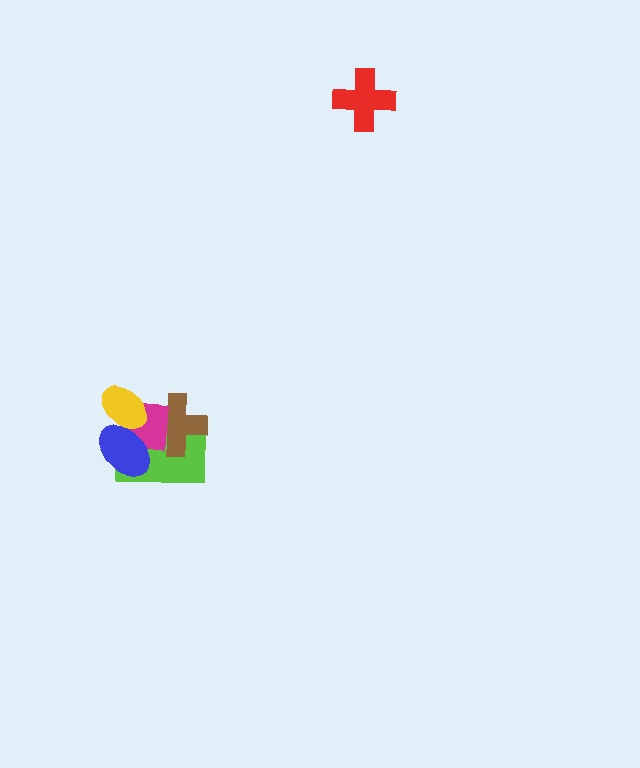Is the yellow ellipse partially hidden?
Yes, it is partially covered by another shape.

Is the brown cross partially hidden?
Yes, it is partially covered by another shape.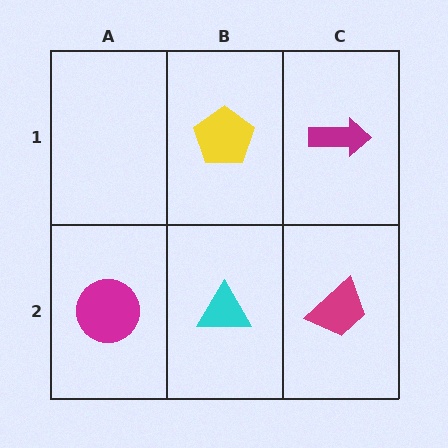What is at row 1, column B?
A yellow pentagon.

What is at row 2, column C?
A magenta trapezoid.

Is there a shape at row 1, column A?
No, that cell is empty.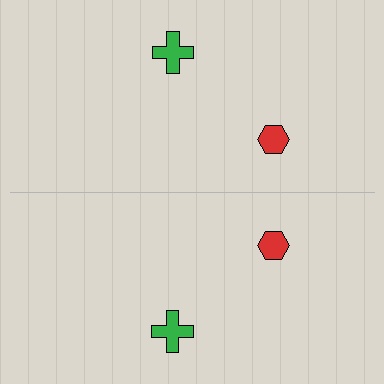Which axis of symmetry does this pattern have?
The pattern has a horizontal axis of symmetry running through the center of the image.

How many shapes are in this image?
There are 4 shapes in this image.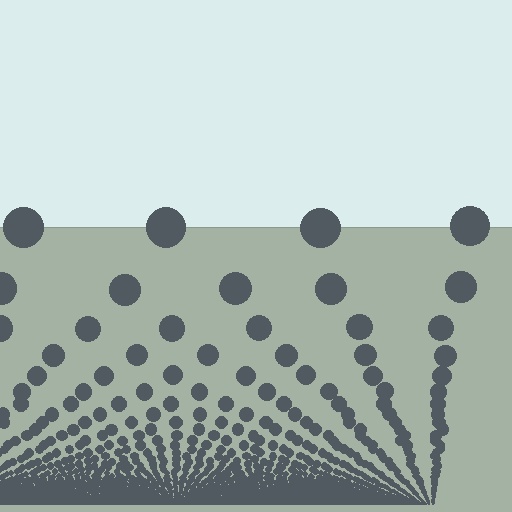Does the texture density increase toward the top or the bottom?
Density increases toward the bottom.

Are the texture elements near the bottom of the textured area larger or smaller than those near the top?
Smaller. The gradient is inverted — elements near the bottom are smaller and denser.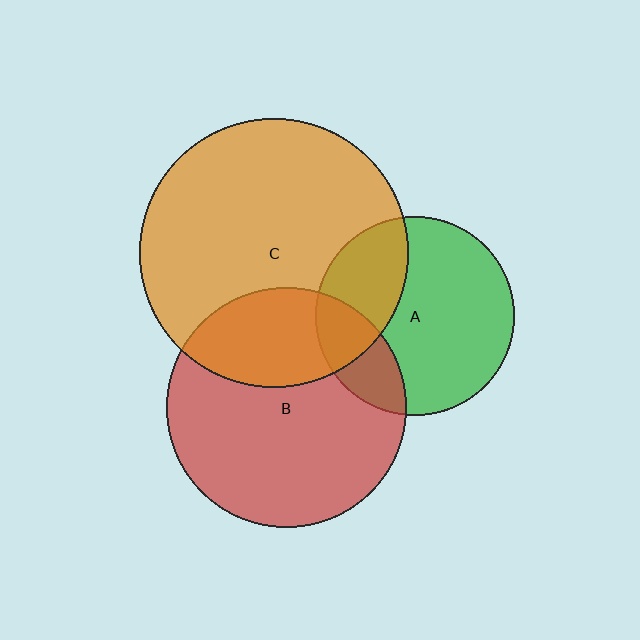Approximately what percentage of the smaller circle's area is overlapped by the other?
Approximately 30%.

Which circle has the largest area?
Circle C (orange).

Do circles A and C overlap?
Yes.